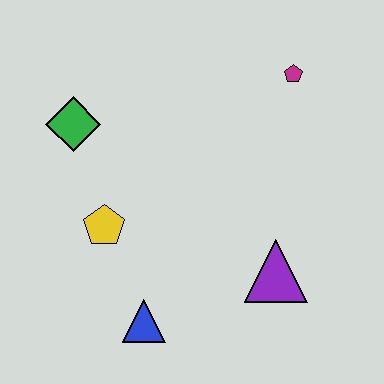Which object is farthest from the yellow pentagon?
The magenta pentagon is farthest from the yellow pentagon.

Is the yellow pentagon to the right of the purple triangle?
No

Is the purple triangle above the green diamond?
No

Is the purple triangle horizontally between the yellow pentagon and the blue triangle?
No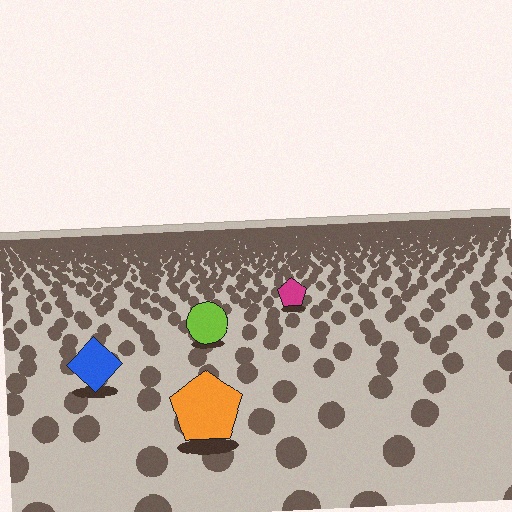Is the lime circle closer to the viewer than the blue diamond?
No. The blue diamond is closer — you can tell from the texture gradient: the ground texture is coarser near it.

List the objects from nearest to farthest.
From nearest to farthest: the orange pentagon, the blue diamond, the lime circle, the magenta pentagon.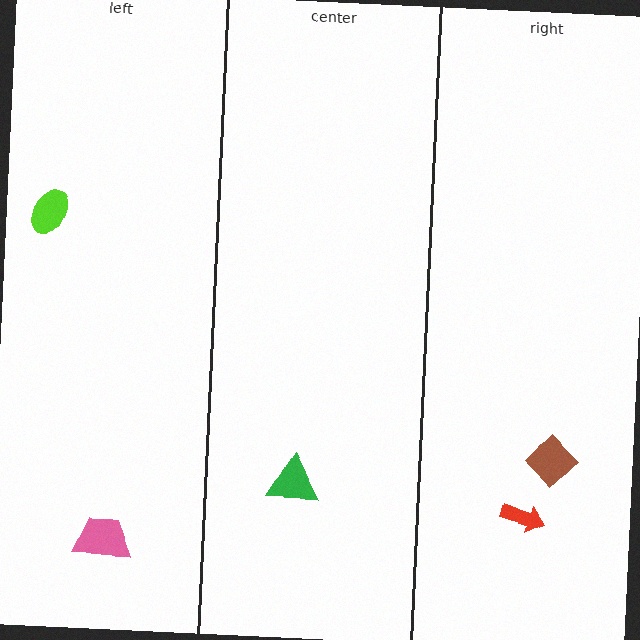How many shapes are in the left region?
2.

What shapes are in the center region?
The green triangle.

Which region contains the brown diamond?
The right region.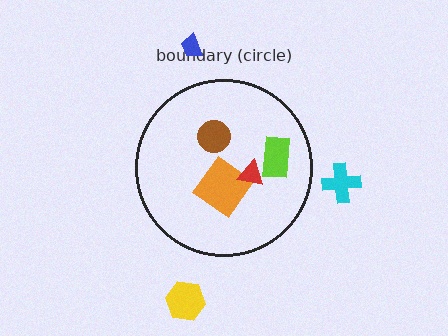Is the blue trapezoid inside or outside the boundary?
Outside.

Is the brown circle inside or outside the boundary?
Inside.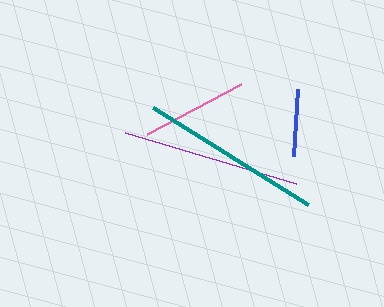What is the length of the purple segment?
The purple segment is approximately 179 pixels long.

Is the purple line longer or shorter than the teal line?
The teal line is longer than the purple line.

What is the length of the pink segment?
The pink segment is approximately 107 pixels long.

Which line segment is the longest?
The teal line is the longest at approximately 183 pixels.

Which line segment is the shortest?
The blue line is the shortest at approximately 67 pixels.